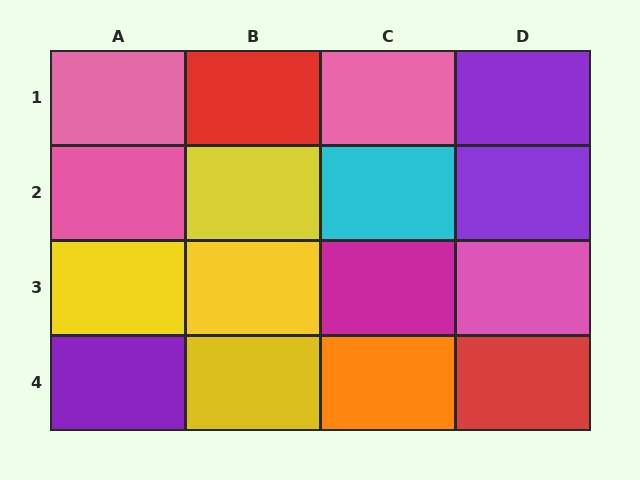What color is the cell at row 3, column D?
Pink.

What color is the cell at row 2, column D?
Purple.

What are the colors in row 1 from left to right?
Pink, red, pink, purple.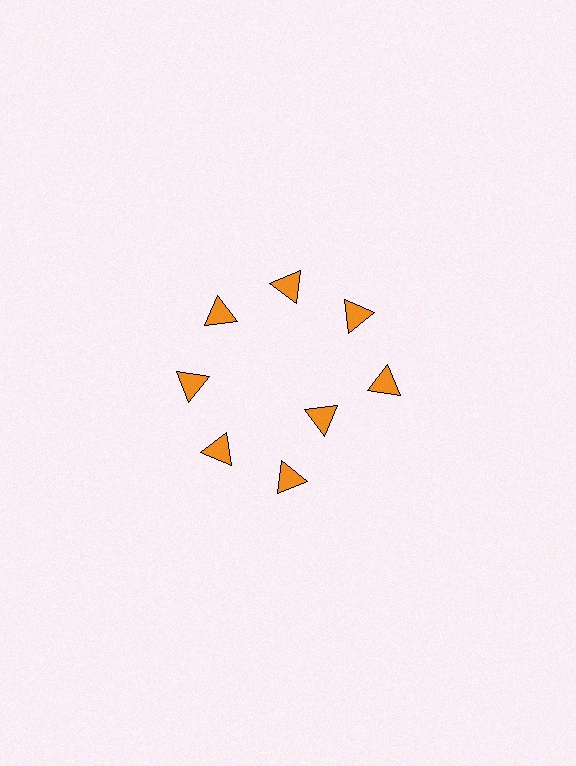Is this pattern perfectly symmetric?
No. The 8 orange triangles are arranged in a ring, but one element near the 4 o'clock position is pulled inward toward the center, breaking the 8-fold rotational symmetry.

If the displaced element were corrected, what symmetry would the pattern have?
It would have 8-fold rotational symmetry — the pattern would map onto itself every 45 degrees.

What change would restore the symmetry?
The symmetry would be restored by moving it outward, back onto the ring so that all 8 triangles sit at equal angles and equal distance from the center.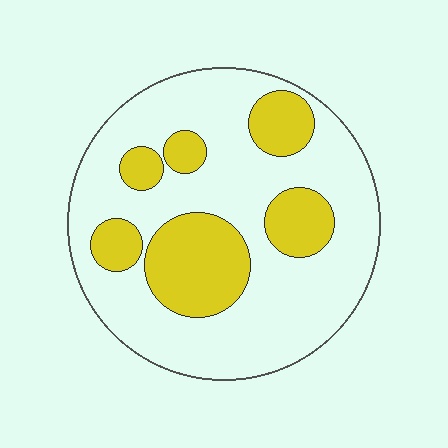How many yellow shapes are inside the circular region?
6.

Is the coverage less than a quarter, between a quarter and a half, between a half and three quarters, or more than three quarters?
Between a quarter and a half.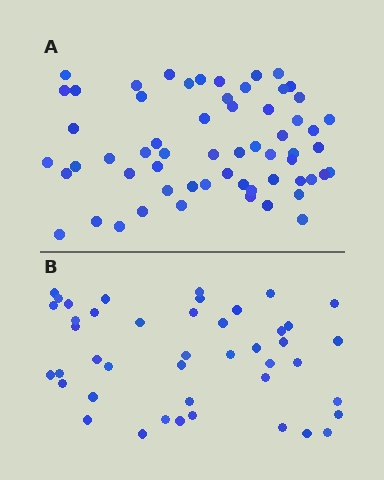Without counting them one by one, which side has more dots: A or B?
Region A (the top region) has more dots.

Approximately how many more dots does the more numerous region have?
Region A has approximately 15 more dots than region B.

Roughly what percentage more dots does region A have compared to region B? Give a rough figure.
About 35% more.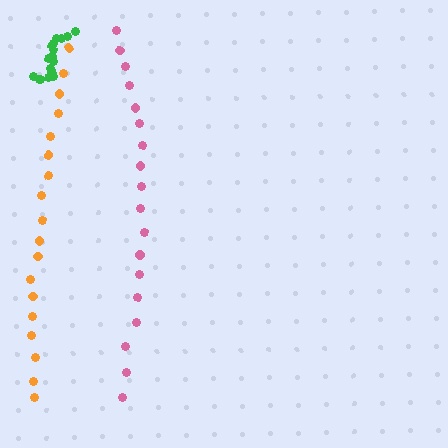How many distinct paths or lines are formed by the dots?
There are 3 distinct paths.